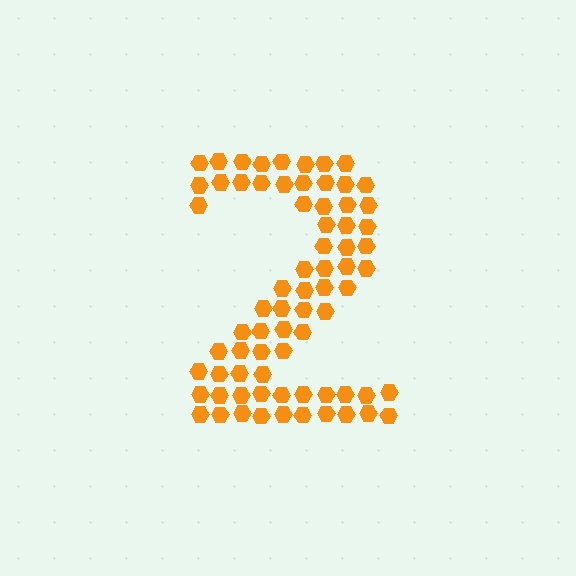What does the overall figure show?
The overall figure shows the digit 2.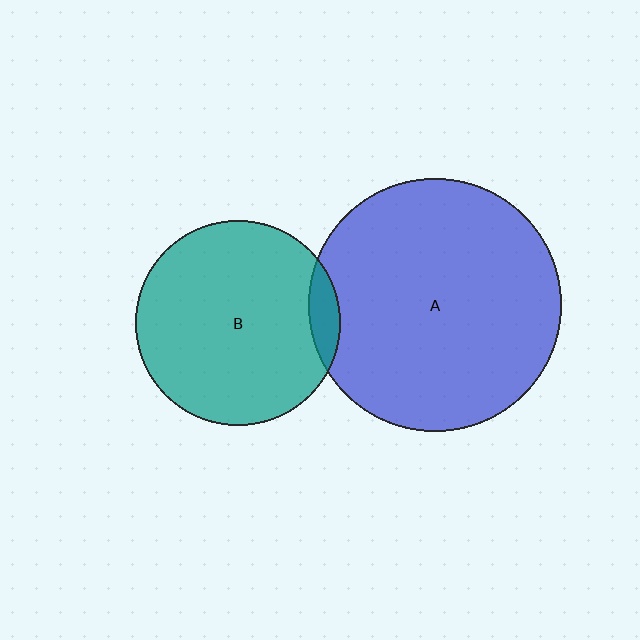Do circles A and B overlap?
Yes.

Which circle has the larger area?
Circle A (blue).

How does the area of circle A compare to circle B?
Approximately 1.5 times.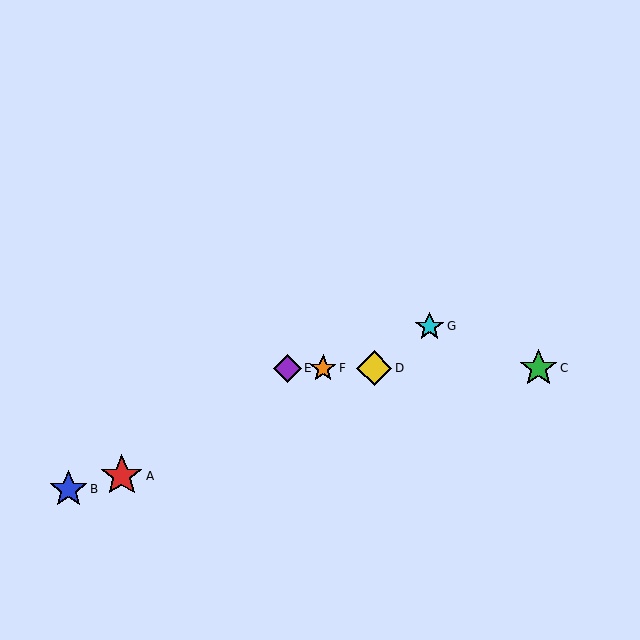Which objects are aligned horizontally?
Objects C, D, E, F are aligned horizontally.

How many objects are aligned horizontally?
4 objects (C, D, E, F) are aligned horizontally.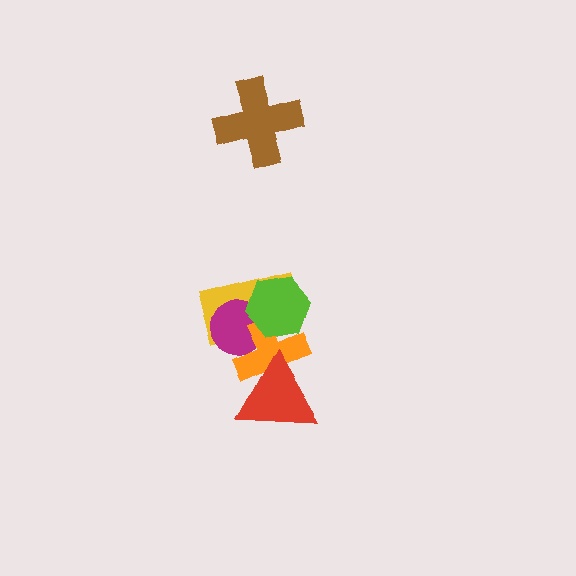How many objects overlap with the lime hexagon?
3 objects overlap with the lime hexagon.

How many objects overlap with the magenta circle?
3 objects overlap with the magenta circle.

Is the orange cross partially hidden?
Yes, it is partially covered by another shape.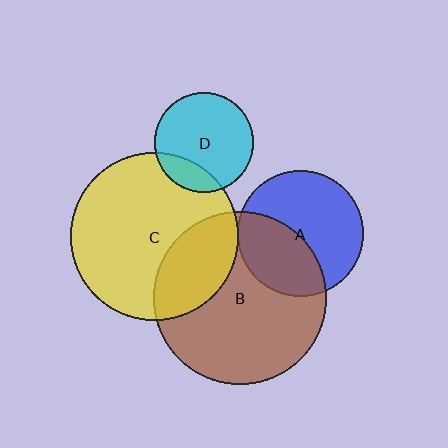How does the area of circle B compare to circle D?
Approximately 3.0 times.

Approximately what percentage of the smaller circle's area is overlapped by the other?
Approximately 40%.